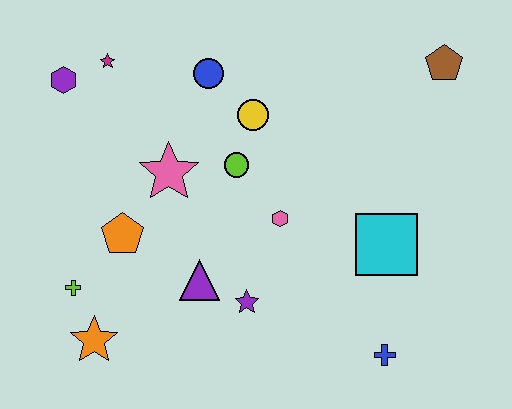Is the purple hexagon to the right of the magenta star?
No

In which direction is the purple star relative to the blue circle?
The purple star is below the blue circle.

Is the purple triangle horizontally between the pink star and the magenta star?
No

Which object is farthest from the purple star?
The brown pentagon is farthest from the purple star.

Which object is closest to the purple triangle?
The purple star is closest to the purple triangle.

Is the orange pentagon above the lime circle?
No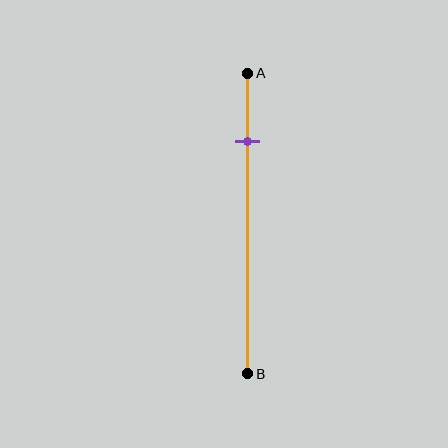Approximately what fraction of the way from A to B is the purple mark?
The purple mark is approximately 25% of the way from A to B.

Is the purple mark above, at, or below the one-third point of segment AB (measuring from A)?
The purple mark is above the one-third point of segment AB.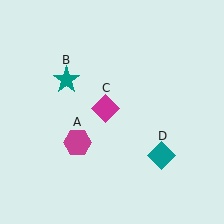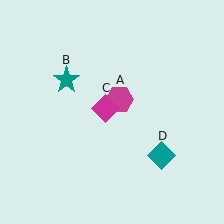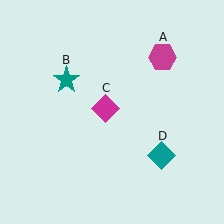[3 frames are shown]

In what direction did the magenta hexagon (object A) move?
The magenta hexagon (object A) moved up and to the right.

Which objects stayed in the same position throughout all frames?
Teal star (object B) and magenta diamond (object C) and teal diamond (object D) remained stationary.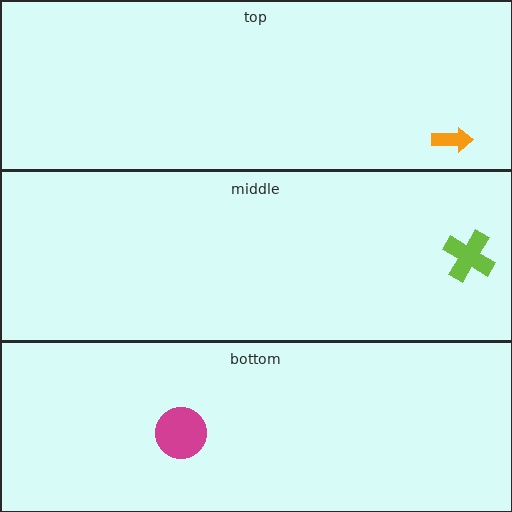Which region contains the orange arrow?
The top region.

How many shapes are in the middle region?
1.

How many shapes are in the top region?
1.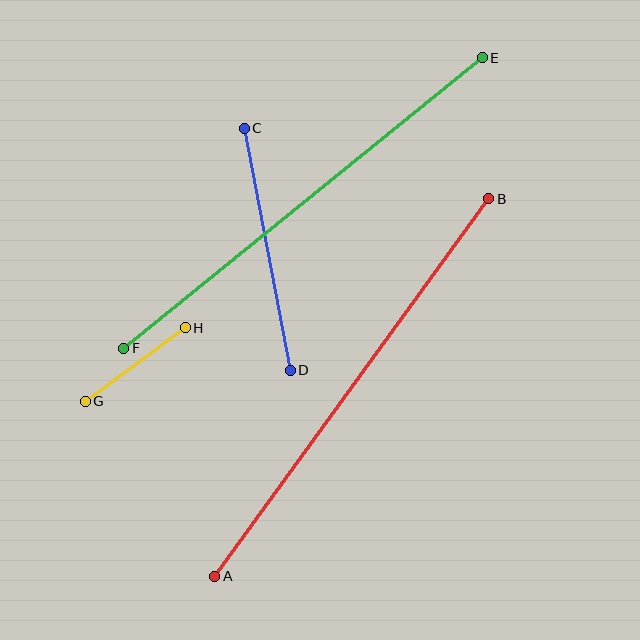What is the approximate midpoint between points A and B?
The midpoint is at approximately (352, 388) pixels.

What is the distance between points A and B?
The distance is approximately 466 pixels.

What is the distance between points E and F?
The distance is approximately 461 pixels.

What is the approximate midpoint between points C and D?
The midpoint is at approximately (267, 249) pixels.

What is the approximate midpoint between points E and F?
The midpoint is at approximately (303, 203) pixels.